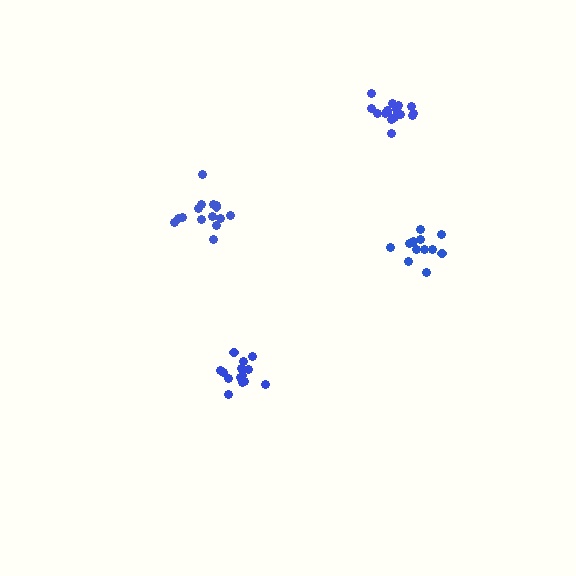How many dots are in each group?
Group 1: 15 dots, Group 2: 12 dots, Group 3: 15 dots, Group 4: 16 dots (58 total).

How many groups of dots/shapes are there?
There are 4 groups.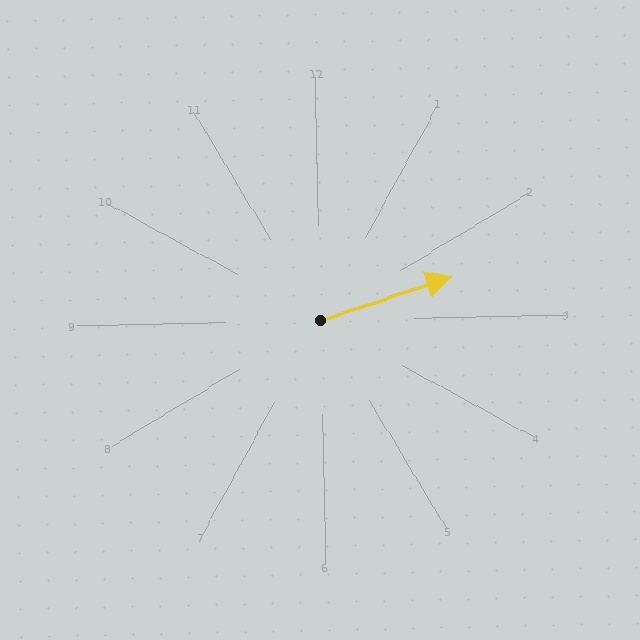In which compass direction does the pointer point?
East.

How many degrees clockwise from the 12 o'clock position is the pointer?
Approximately 73 degrees.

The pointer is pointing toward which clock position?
Roughly 2 o'clock.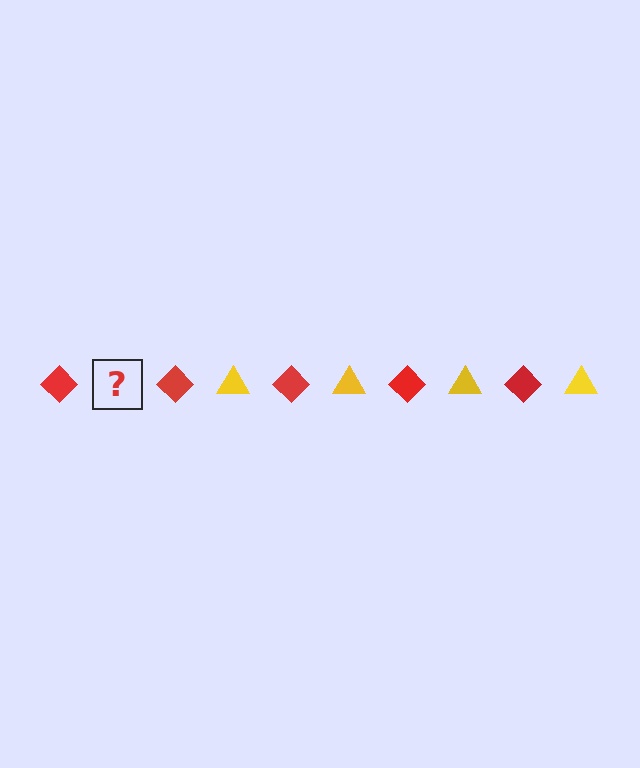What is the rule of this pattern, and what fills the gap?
The rule is that the pattern alternates between red diamond and yellow triangle. The gap should be filled with a yellow triangle.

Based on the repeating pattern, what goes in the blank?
The blank should be a yellow triangle.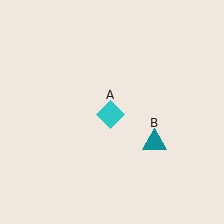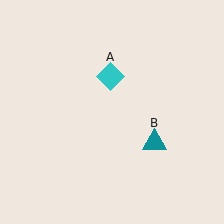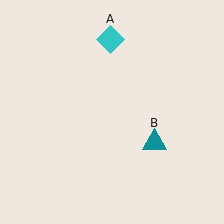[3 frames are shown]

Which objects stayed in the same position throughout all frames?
Teal triangle (object B) remained stationary.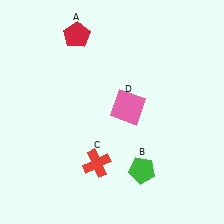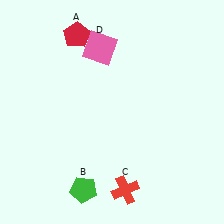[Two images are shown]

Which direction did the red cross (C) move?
The red cross (C) moved right.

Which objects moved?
The objects that moved are: the green pentagon (B), the red cross (C), the pink square (D).